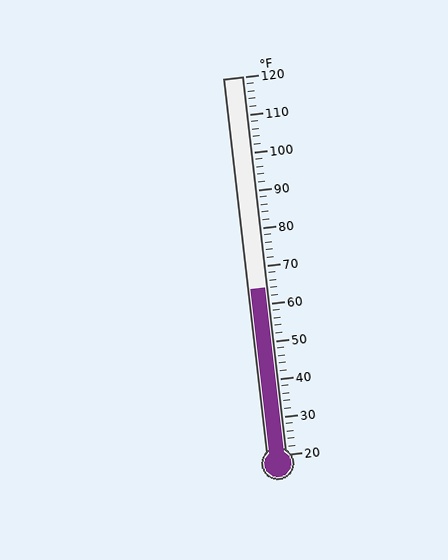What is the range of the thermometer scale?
The thermometer scale ranges from 20°F to 120°F.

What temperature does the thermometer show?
The thermometer shows approximately 64°F.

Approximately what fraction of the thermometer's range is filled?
The thermometer is filled to approximately 45% of its range.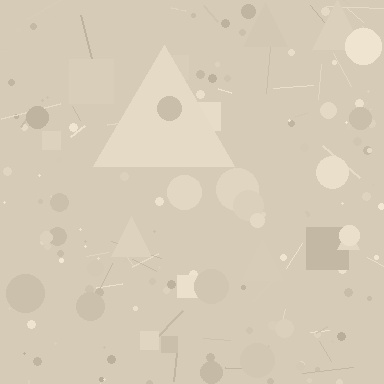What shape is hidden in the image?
A triangle is hidden in the image.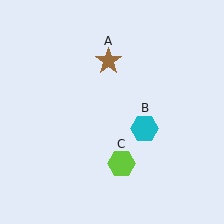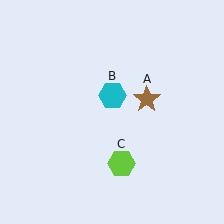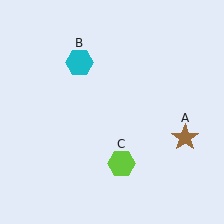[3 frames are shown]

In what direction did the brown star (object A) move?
The brown star (object A) moved down and to the right.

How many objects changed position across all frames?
2 objects changed position: brown star (object A), cyan hexagon (object B).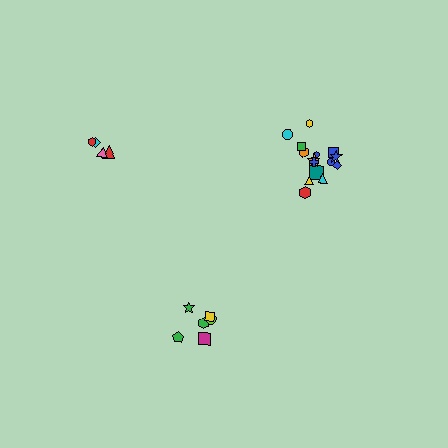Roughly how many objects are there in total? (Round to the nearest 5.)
Roughly 25 objects in total.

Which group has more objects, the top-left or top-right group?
The top-right group.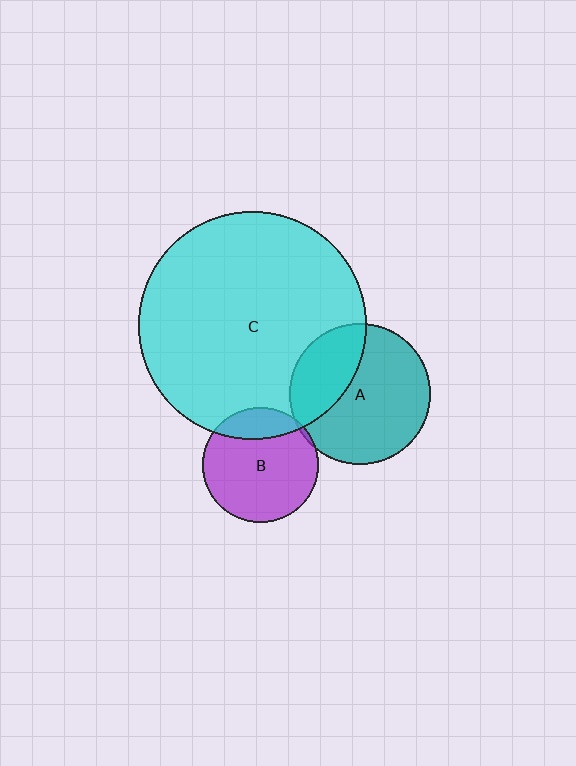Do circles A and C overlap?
Yes.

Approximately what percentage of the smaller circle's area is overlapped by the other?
Approximately 30%.